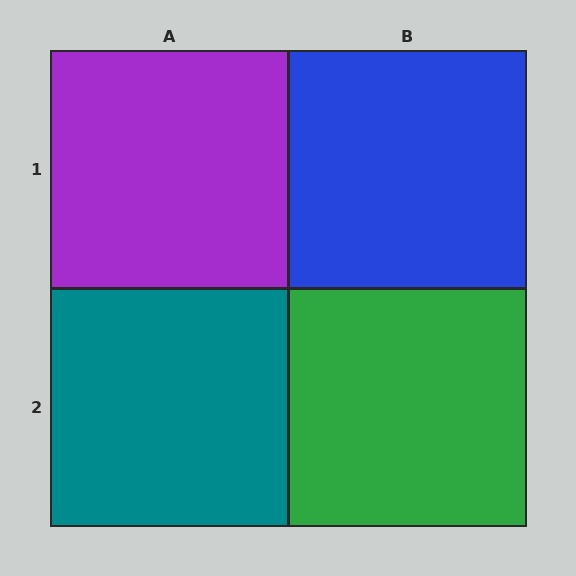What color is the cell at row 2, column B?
Green.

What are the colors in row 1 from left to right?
Purple, blue.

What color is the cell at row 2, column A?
Teal.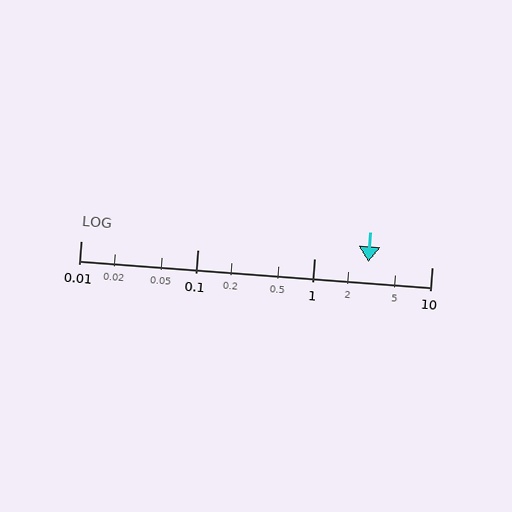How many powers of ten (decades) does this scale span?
The scale spans 3 decades, from 0.01 to 10.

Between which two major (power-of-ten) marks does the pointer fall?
The pointer is between 1 and 10.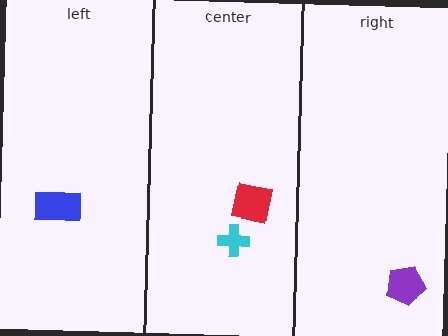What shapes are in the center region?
The cyan cross, the red square.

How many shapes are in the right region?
1.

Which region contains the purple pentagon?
The right region.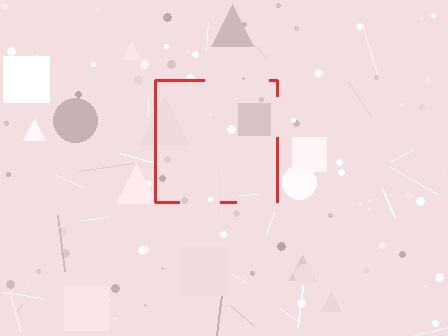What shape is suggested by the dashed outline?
The dashed outline suggests a square.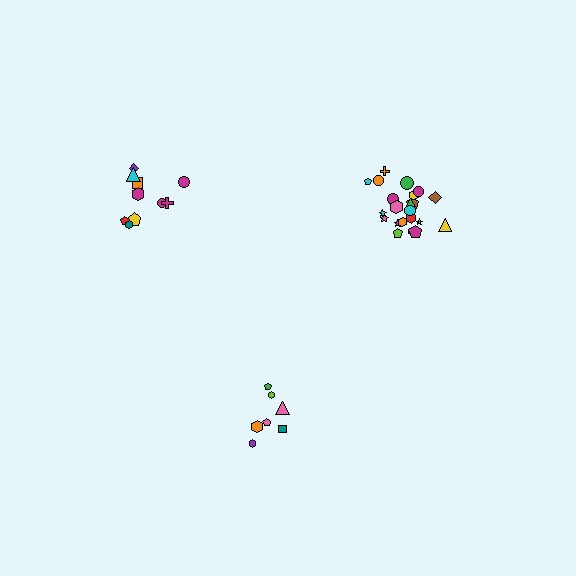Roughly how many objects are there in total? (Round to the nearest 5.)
Roughly 40 objects in total.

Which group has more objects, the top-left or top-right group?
The top-right group.